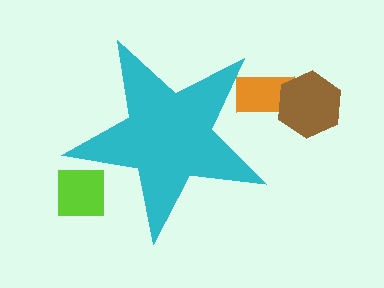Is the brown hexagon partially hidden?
No, the brown hexagon is fully visible.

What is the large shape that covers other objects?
A cyan star.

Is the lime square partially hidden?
Yes, the lime square is partially hidden behind the cyan star.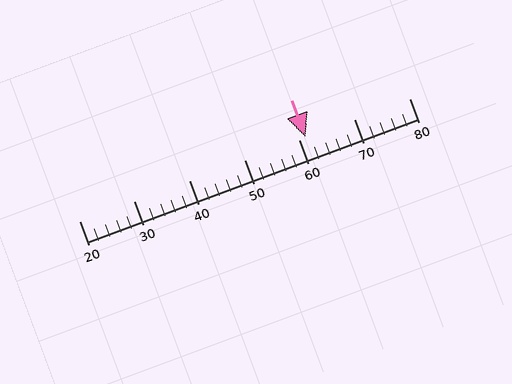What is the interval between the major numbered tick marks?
The major tick marks are spaced 10 units apart.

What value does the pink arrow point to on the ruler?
The pink arrow points to approximately 61.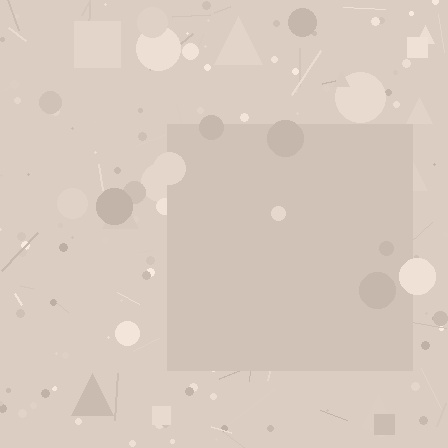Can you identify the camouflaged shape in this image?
The camouflaged shape is a square.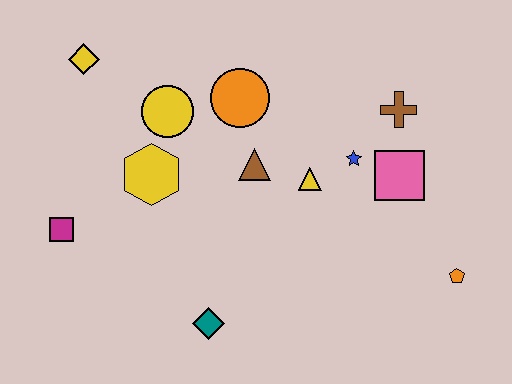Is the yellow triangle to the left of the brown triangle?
No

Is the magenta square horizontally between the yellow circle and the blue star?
No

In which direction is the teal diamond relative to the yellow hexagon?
The teal diamond is below the yellow hexagon.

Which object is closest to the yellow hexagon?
The yellow circle is closest to the yellow hexagon.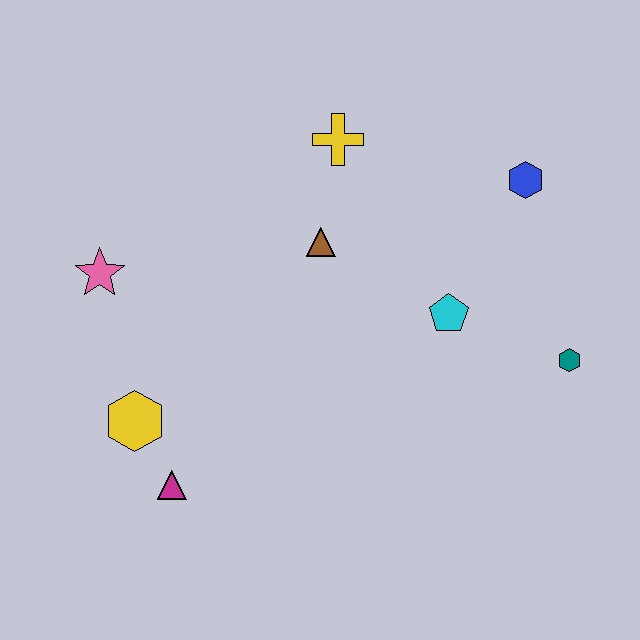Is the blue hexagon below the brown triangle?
No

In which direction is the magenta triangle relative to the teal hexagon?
The magenta triangle is to the left of the teal hexagon.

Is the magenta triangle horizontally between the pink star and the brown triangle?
Yes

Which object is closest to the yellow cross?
The brown triangle is closest to the yellow cross.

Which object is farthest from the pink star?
The teal hexagon is farthest from the pink star.